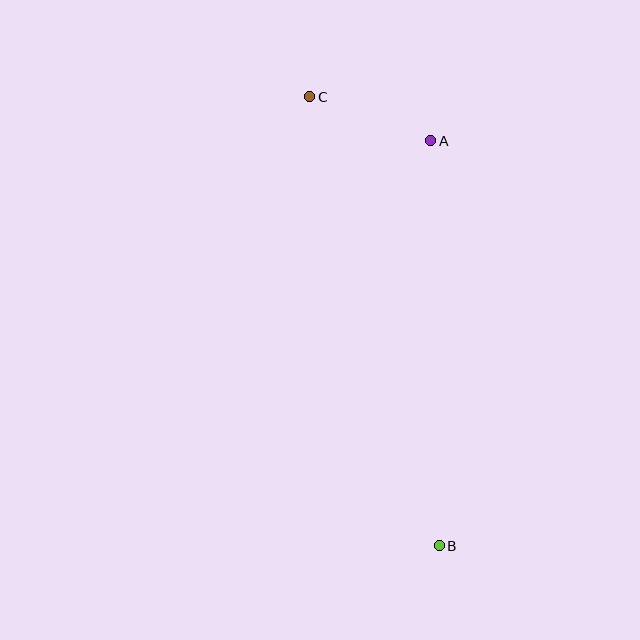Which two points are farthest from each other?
Points B and C are farthest from each other.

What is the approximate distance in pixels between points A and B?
The distance between A and B is approximately 405 pixels.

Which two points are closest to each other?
Points A and C are closest to each other.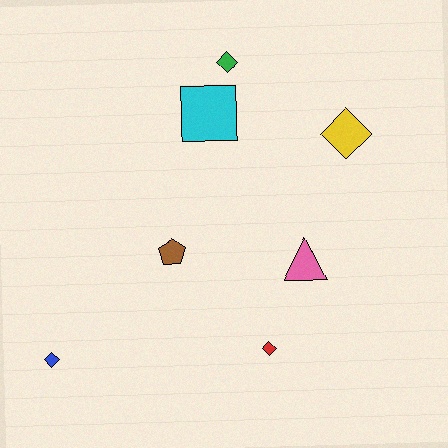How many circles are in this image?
There are no circles.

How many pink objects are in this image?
There is 1 pink object.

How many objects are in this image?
There are 7 objects.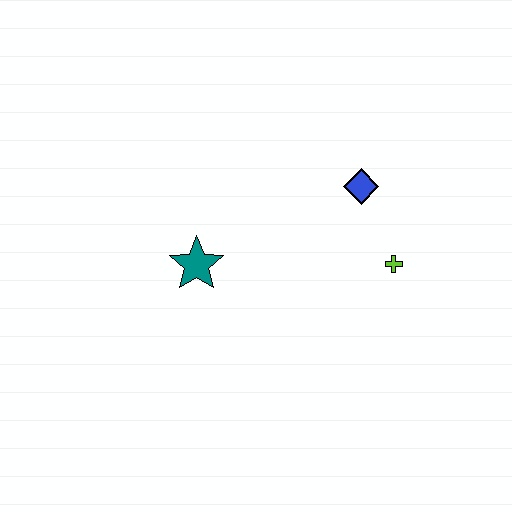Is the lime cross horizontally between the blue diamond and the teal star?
No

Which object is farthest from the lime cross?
The teal star is farthest from the lime cross.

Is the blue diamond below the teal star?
No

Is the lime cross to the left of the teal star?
No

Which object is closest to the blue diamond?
The lime cross is closest to the blue diamond.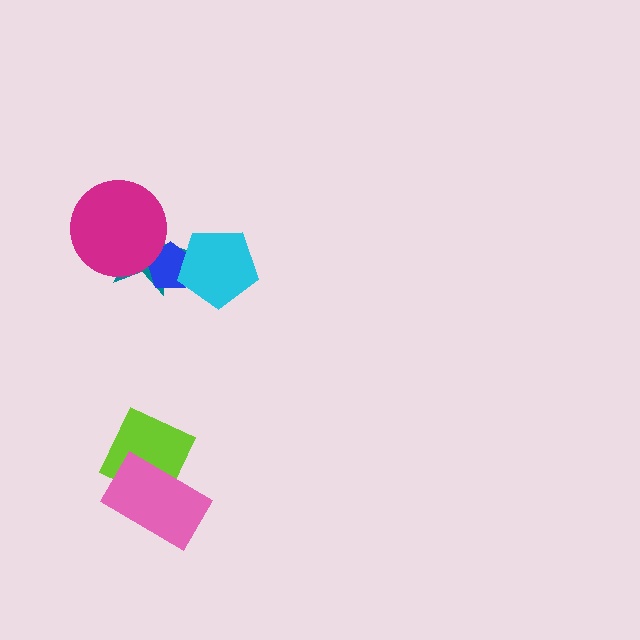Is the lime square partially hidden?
Yes, it is partially covered by another shape.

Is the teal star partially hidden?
Yes, it is partially covered by another shape.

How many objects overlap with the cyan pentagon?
2 objects overlap with the cyan pentagon.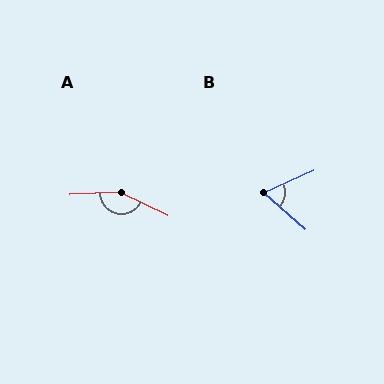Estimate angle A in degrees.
Approximately 152 degrees.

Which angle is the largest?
A, at approximately 152 degrees.